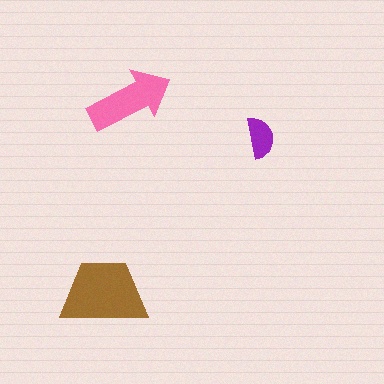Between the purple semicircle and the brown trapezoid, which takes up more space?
The brown trapezoid.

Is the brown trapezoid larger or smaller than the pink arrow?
Larger.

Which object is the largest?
The brown trapezoid.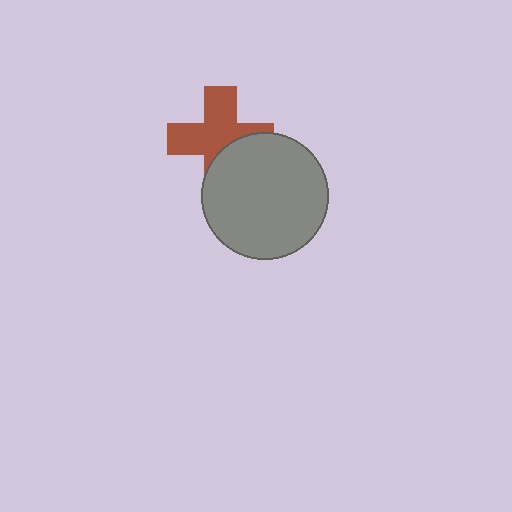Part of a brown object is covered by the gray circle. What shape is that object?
It is a cross.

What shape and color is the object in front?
The object in front is a gray circle.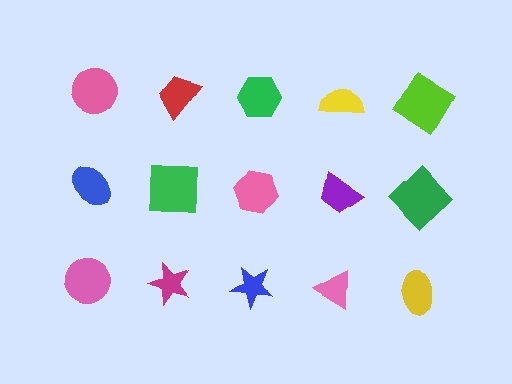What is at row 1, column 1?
A pink circle.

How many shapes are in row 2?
5 shapes.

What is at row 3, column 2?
A magenta star.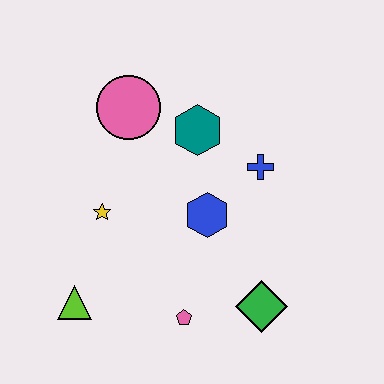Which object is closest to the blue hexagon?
The blue cross is closest to the blue hexagon.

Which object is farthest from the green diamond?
The pink circle is farthest from the green diamond.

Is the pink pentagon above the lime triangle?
No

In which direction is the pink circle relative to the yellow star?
The pink circle is above the yellow star.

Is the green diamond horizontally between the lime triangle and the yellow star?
No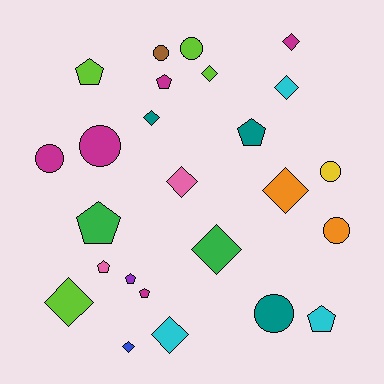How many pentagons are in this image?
There are 8 pentagons.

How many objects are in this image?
There are 25 objects.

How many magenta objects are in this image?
There are 5 magenta objects.